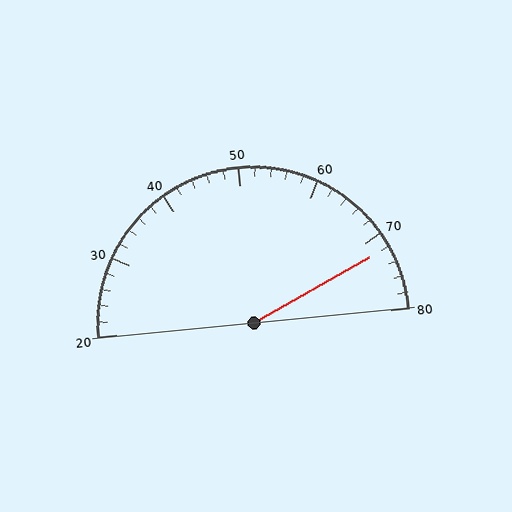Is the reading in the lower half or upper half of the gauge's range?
The reading is in the upper half of the range (20 to 80).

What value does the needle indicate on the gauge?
The needle indicates approximately 72.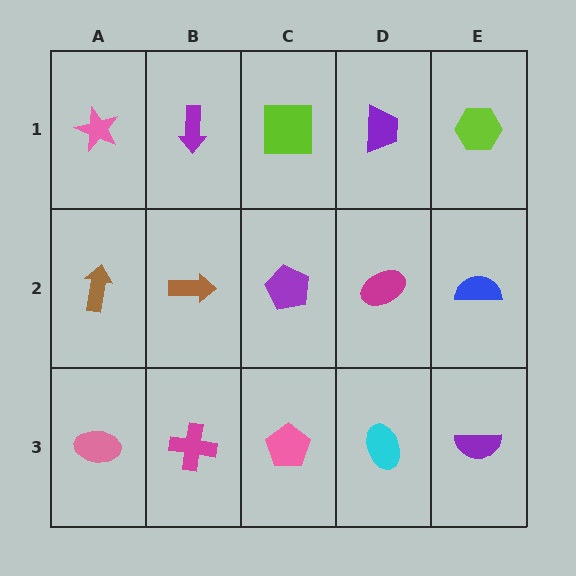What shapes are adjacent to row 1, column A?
A brown arrow (row 2, column A), a purple arrow (row 1, column B).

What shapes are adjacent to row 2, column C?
A lime square (row 1, column C), a pink pentagon (row 3, column C), a brown arrow (row 2, column B), a magenta ellipse (row 2, column D).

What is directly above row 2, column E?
A lime hexagon.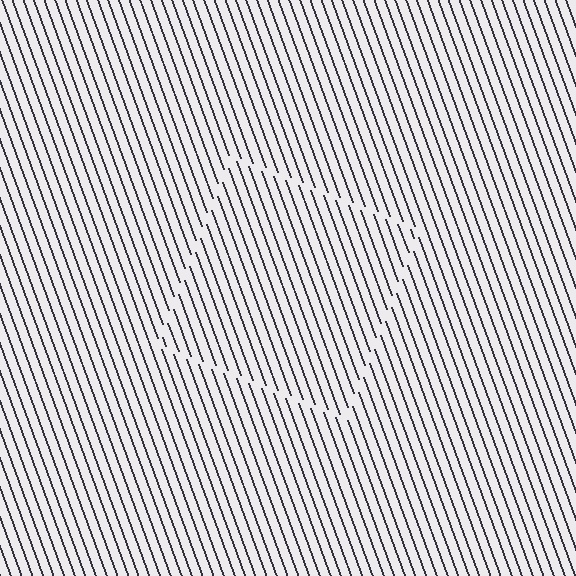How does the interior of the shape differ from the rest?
The interior of the shape contains the same grating, shifted by half a period — the contour is defined by the phase discontinuity where line-ends from the inner and outer gratings abut.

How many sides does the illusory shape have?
4 sides — the line-ends trace a square.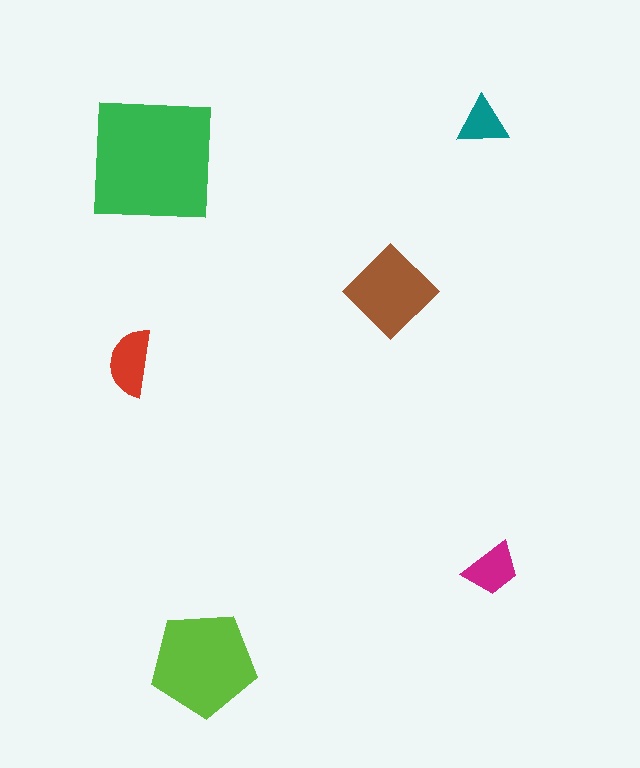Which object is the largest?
The green square.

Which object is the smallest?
The teal triangle.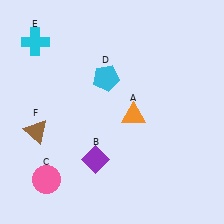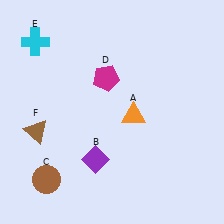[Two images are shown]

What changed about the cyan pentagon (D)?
In Image 1, D is cyan. In Image 2, it changed to magenta.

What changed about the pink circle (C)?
In Image 1, C is pink. In Image 2, it changed to brown.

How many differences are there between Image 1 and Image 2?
There are 2 differences between the two images.